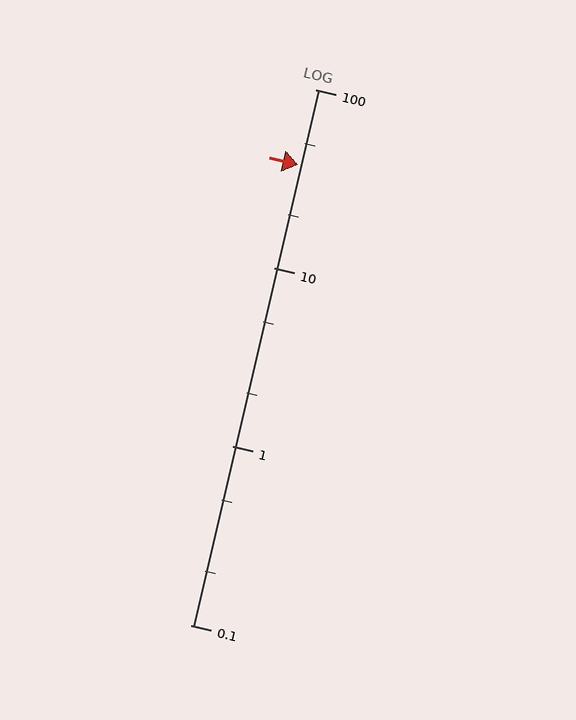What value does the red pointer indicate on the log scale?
The pointer indicates approximately 38.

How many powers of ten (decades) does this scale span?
The scale spans 3 decades, from 0.1 to 100.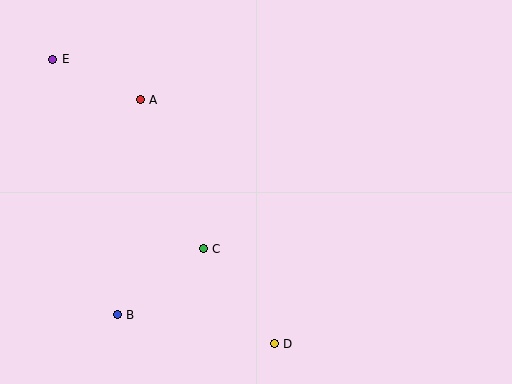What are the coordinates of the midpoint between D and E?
The midpoint between D and E is at (164, 201).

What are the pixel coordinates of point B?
Point B is at (117, 315).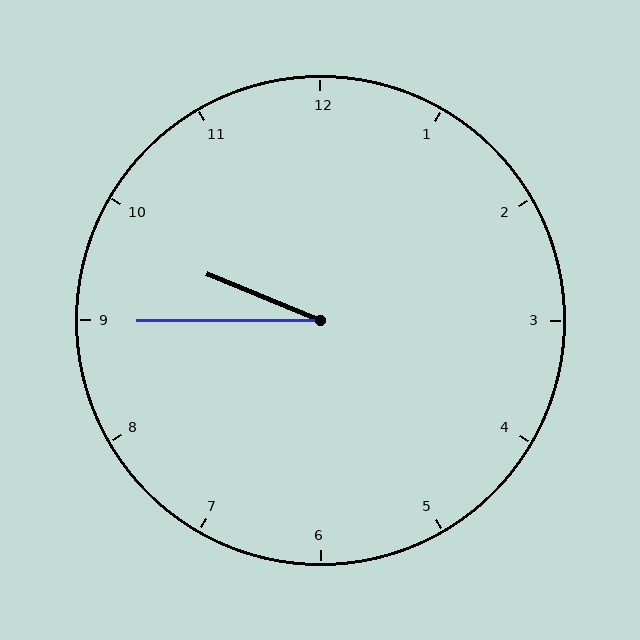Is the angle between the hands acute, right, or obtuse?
It is acute.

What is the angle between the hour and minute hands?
Approximately 22 degrees.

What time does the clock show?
9:45.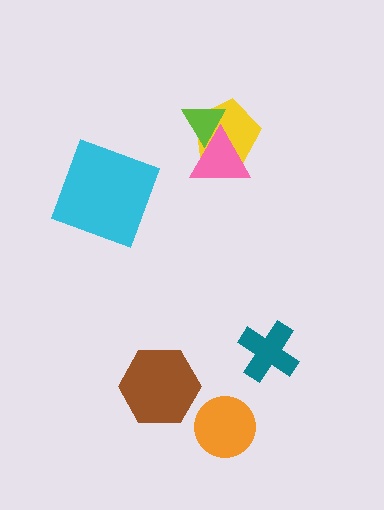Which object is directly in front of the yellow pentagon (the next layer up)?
The lime triangle is directly in front of the yellow pentagon.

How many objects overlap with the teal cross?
0 objects overlap with the teal cross.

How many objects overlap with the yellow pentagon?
2 objects overlap with the yellow pentagon.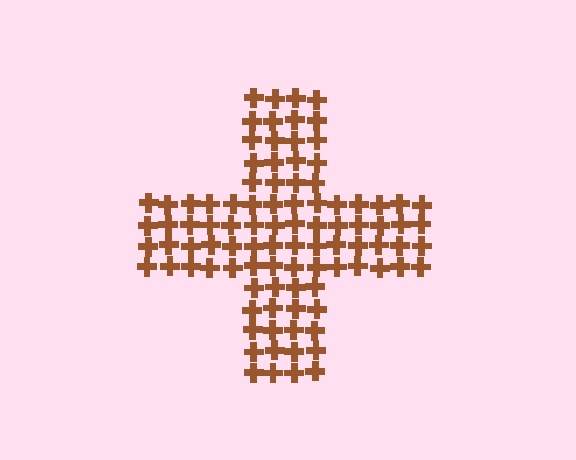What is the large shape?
The large shape is a cross.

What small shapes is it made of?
It is made of small crosses.